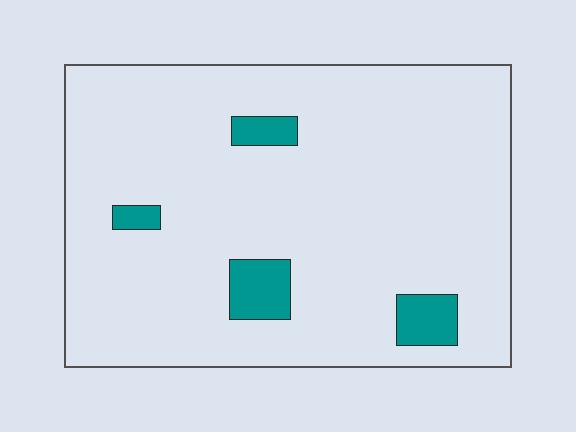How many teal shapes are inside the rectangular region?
4.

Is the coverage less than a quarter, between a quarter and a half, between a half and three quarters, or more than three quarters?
Less than a quarter.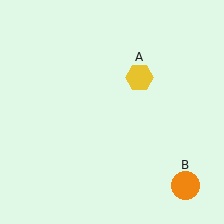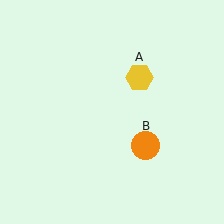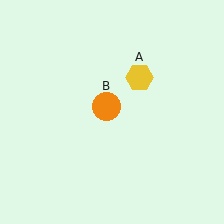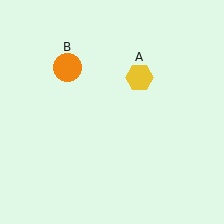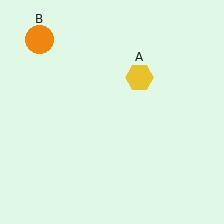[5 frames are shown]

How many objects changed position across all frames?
1 object changed position: orange circle (object B).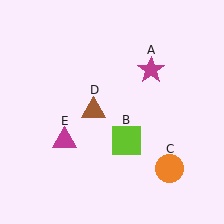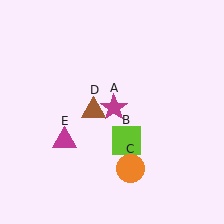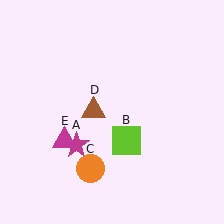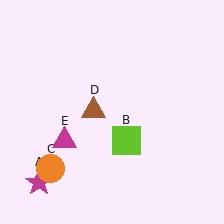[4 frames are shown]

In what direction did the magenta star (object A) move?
The magenta star (object A) moved down and to the left.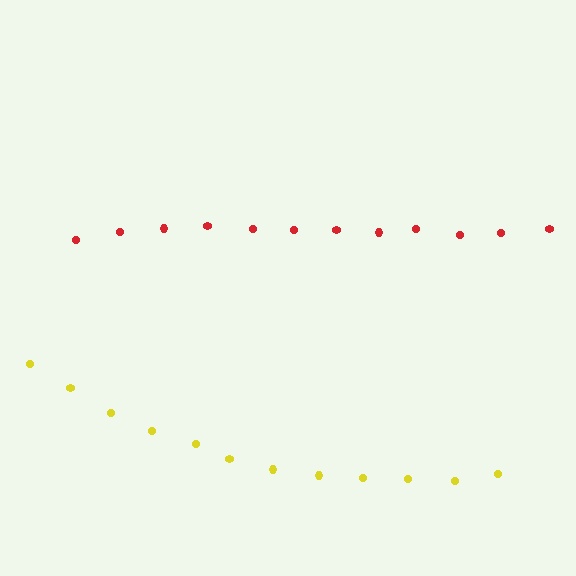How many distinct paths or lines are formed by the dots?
There are 2 distinct paths.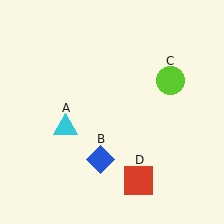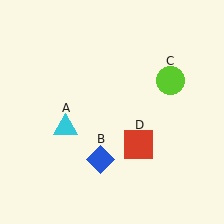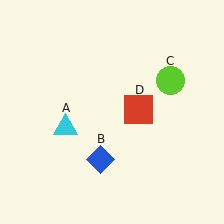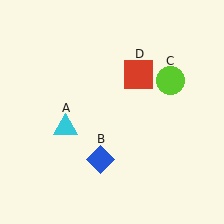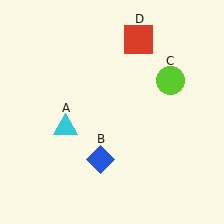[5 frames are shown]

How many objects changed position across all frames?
1 object changed position: red square (object D).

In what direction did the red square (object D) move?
The red square (object D) moved up.